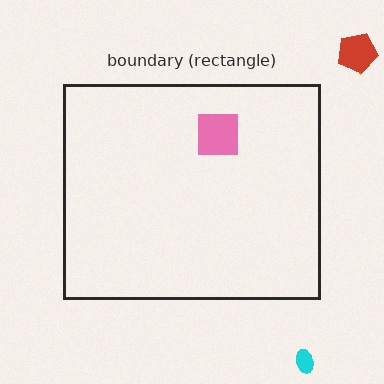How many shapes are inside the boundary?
1 inside, 3 outside.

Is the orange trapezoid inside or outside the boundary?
Outside.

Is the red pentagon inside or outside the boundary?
Outside.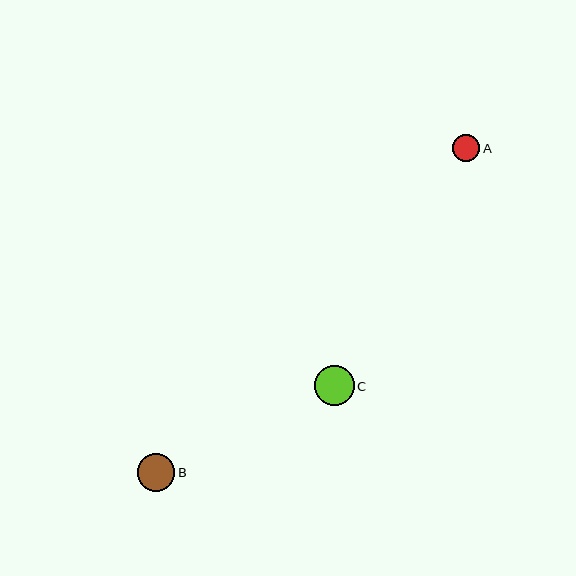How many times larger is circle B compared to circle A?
Circle B is approximately 1.4 times the size of circle A.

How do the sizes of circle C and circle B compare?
Circle C and circle B are approximately the same size.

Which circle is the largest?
Circle C is the largest with a size of approximately 40 pixels.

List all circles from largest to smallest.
From largest to smallest: C, B, A.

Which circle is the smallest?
Circle A is the smallest with a size of approximately 27 pixels.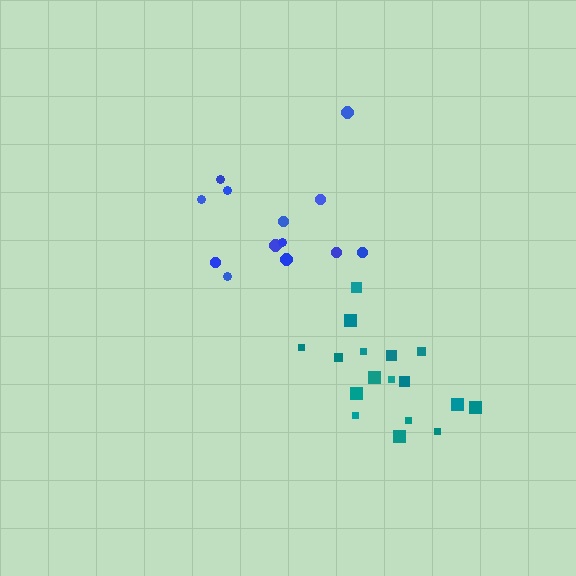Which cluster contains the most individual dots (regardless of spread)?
Teal (17).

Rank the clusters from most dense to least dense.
teal, blue.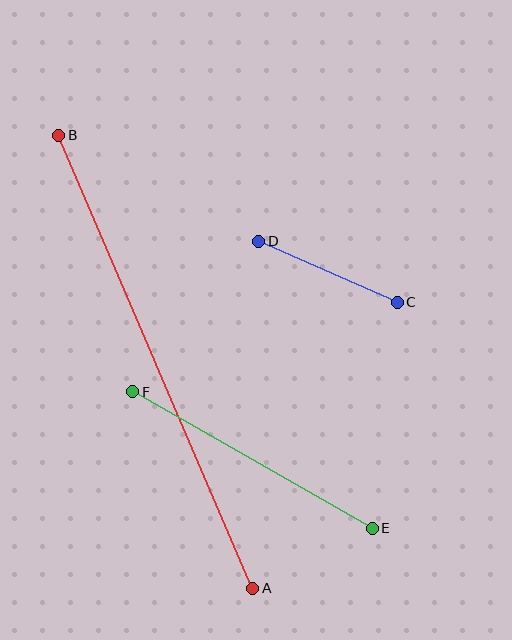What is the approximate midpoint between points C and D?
The midpoint is at approximately (328, 272) pixels.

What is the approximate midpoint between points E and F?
The midpoint is at approximately (252, 460) pixels.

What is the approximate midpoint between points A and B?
The midpoint is at approximately (156, 362) pixels.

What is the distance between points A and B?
The distance is approximately 493 pixels.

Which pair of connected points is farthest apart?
Points A and B are farthest apart.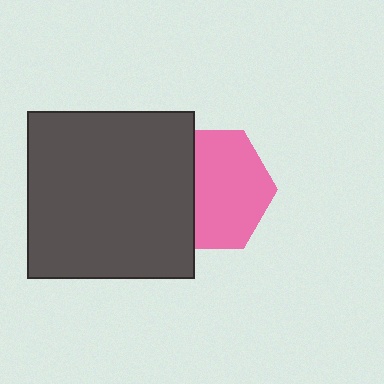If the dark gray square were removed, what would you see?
You would see the complete pink hexagon.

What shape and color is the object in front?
The object in front is a dark gray square.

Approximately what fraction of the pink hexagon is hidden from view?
Roughly 36% of the pink hexagon is hidden behind the dark gray square.